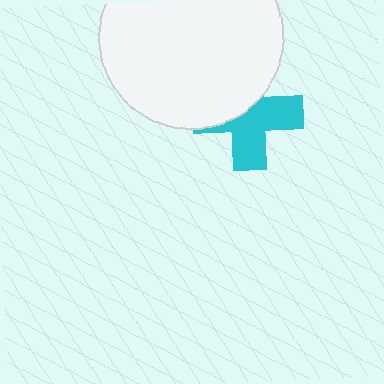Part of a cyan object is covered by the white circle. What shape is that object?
It is a cross.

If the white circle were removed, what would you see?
You would see the complete cyan cross.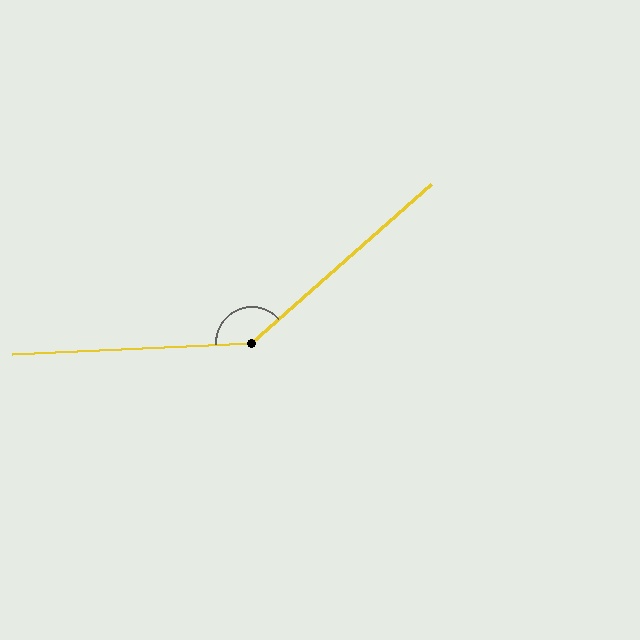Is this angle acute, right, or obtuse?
It is obtuse.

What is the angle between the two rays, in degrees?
Approximately 141 degrees.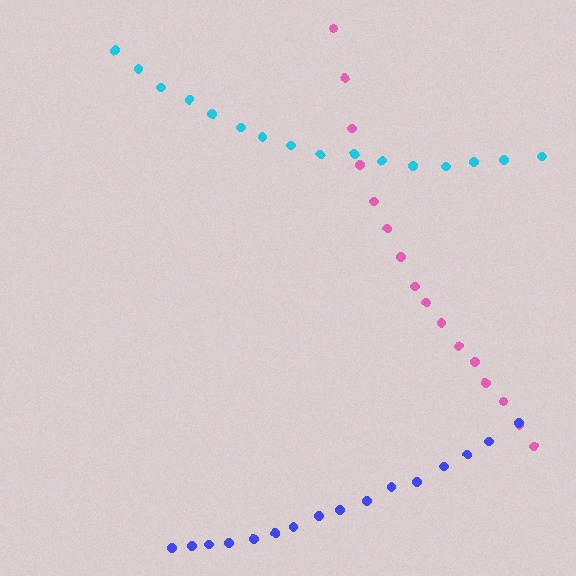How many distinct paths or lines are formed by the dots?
There are 3 distinct paths.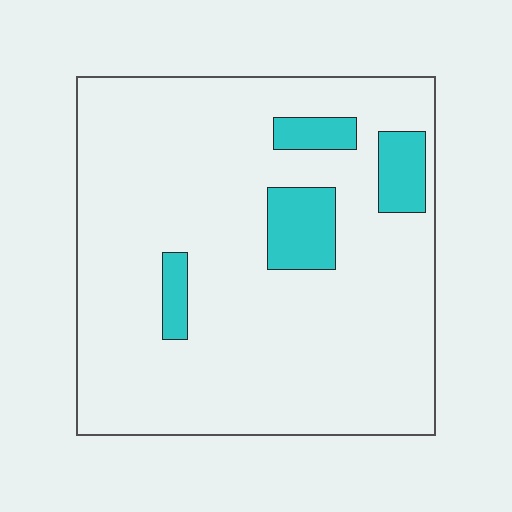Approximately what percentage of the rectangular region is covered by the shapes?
Approximately 10%.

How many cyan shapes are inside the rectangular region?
4.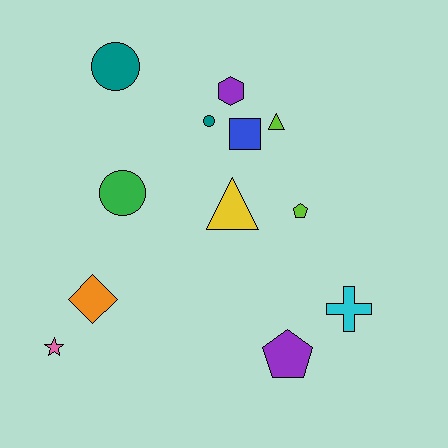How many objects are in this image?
There are 12 objects.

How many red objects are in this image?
There are no red objects.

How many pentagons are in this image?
There are 2 pentagons.